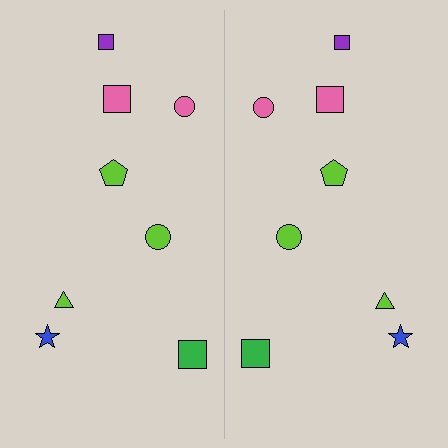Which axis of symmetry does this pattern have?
The pattern has a vertical axis of symmetry running through the center of the image.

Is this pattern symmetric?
Yes, this pattern has bilateral (reflection) symmetry.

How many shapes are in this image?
There are 16 shapes in this image.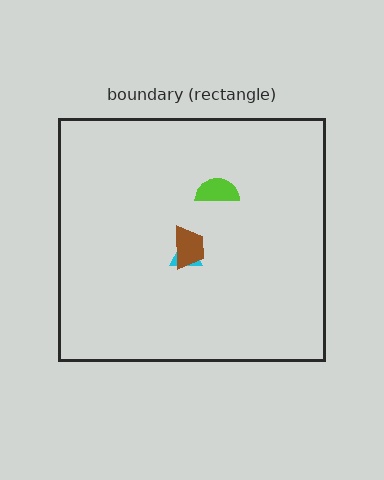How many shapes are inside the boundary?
3 inside, 0 outside.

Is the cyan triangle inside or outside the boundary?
Inside.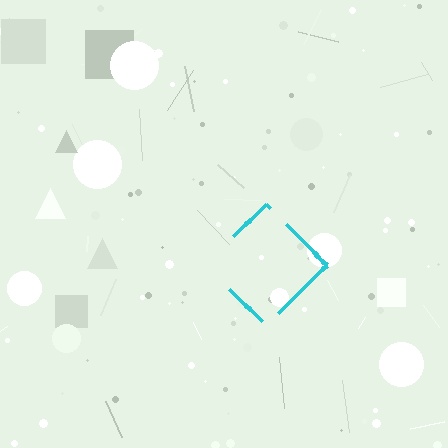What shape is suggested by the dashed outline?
The dashed outline suggests a diamond.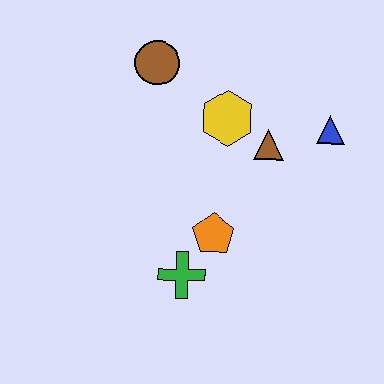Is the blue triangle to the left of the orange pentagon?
No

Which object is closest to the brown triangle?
The yellow hexagon is closest to the brown triangle.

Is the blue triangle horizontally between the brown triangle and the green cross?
No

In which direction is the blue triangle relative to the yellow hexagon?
The blue triangle is to the right of the yellow hexagon.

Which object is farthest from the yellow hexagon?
The green cross is farthest from the yellow hexagon.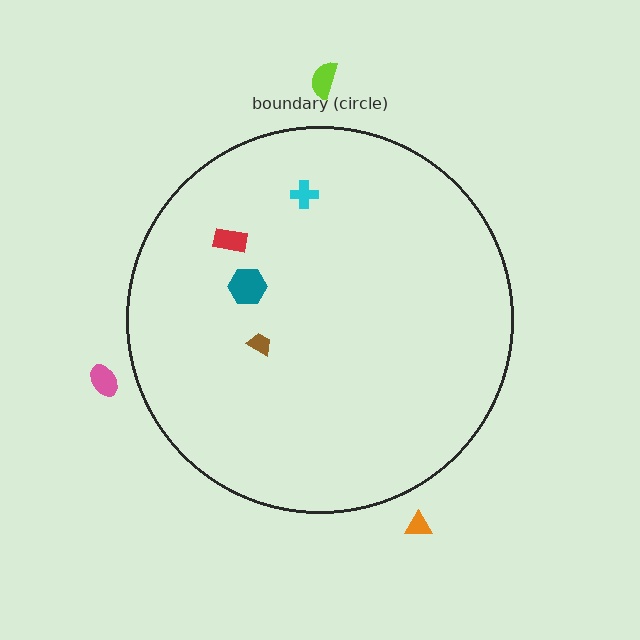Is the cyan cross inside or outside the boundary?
Inside.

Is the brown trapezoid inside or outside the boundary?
Inside.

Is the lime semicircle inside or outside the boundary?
Outside.